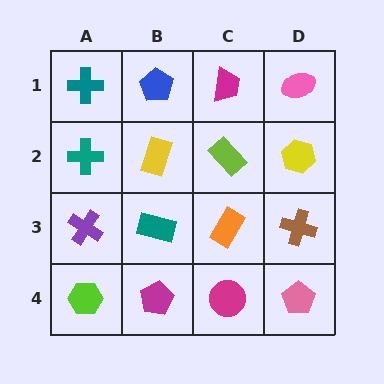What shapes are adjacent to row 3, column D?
A yellow hexagon (row 2, column D), a pink pentagon (row 4, column D), an orange rectangle (row 3, column C).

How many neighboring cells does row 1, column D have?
2.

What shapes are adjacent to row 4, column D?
A brown cross (row 3, column D), a magenta circle (row 4, column C).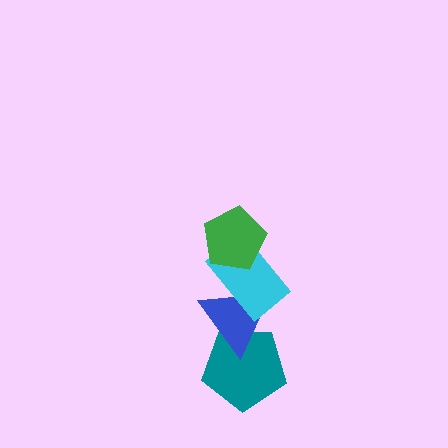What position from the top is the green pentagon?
The green pentagon is 1st from the top.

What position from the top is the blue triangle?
The blue triangle is 3rd from the top.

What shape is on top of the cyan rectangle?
The green pentagon is on top of the cyan rectangle.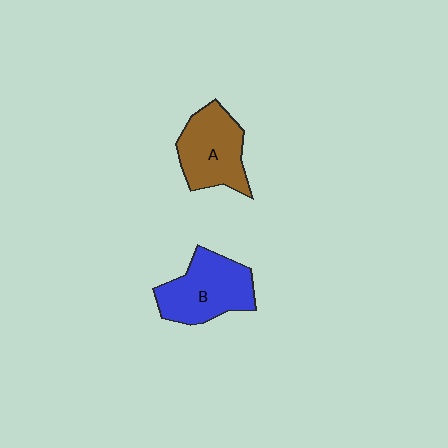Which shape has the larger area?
Shape B (blue).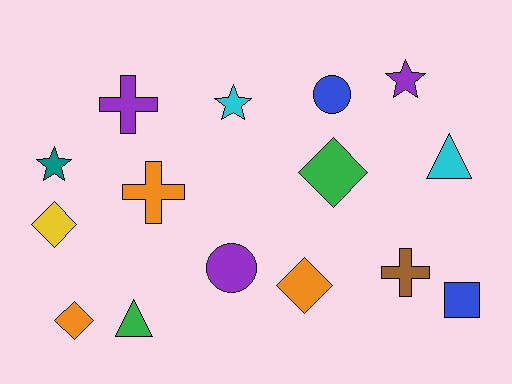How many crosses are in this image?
There are 3 crosses.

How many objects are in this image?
There are 15 objects.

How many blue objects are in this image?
There are 2 blue objects.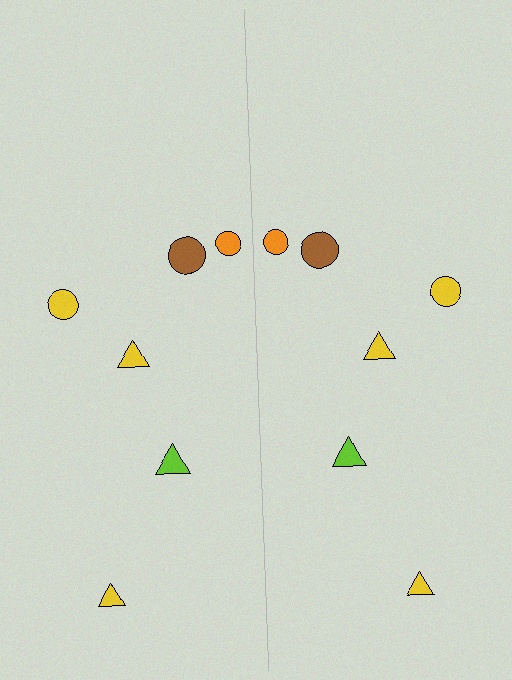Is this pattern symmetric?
Yes, this pattern has bilateral (reflection) symmetry.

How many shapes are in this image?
There are 12 shapes in this image.